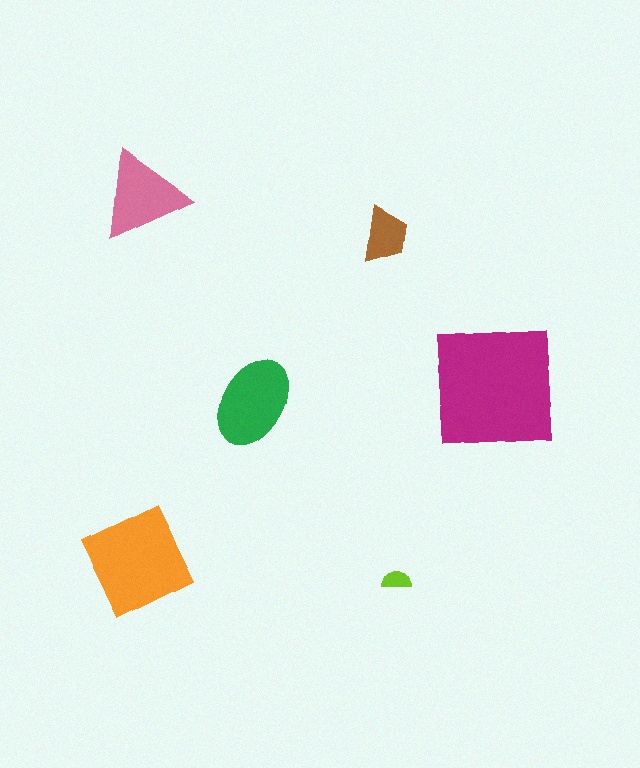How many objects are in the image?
There are 6 objects in the image.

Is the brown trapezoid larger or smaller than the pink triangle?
Smaller.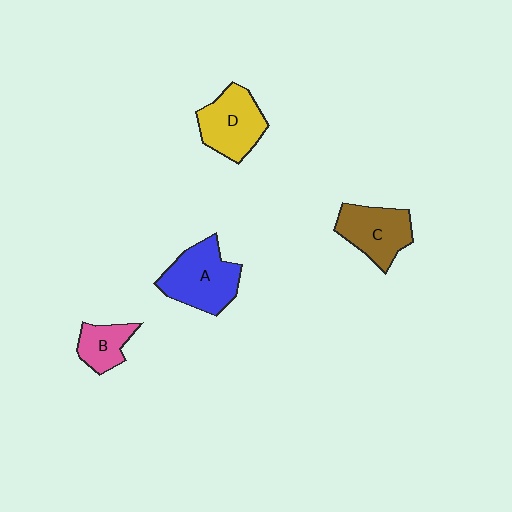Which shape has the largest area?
Shape A (blue).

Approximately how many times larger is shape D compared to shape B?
Approximately 1.7 times.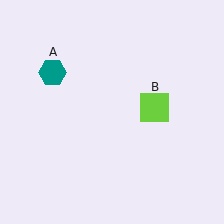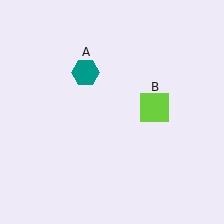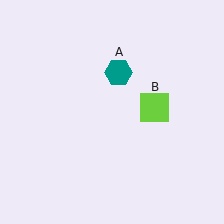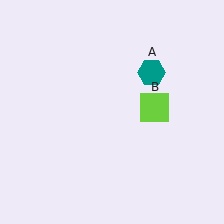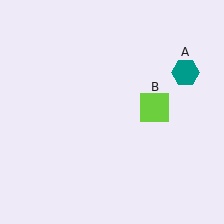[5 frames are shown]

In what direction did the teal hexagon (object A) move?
The teal hexagon (object A) moved right.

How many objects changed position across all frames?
1 object changed position: teal hexagon (object A).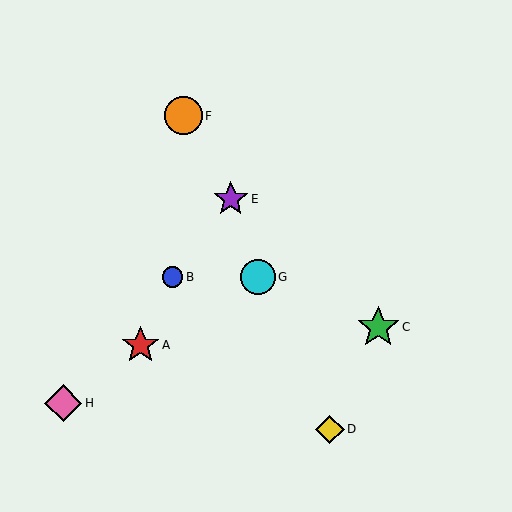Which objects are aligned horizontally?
Objects B, G are aligned horizontally.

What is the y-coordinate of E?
Object E is at y≈199.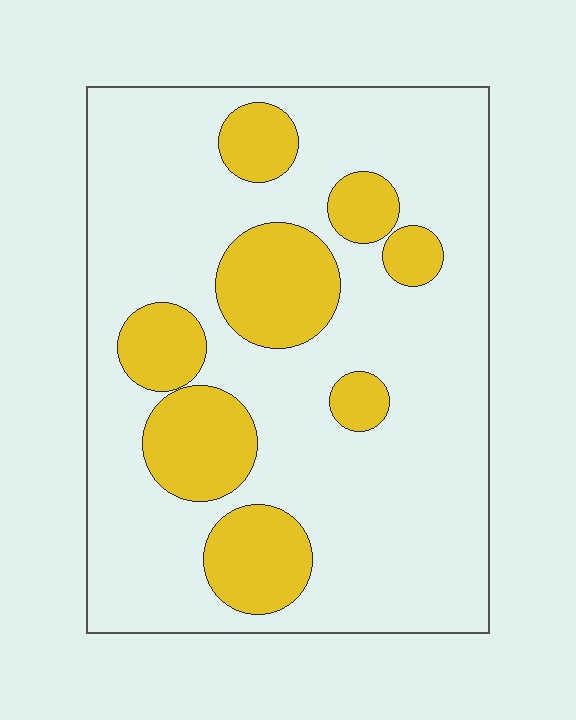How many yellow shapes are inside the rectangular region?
8.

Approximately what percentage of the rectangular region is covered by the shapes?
Approximately 25%.